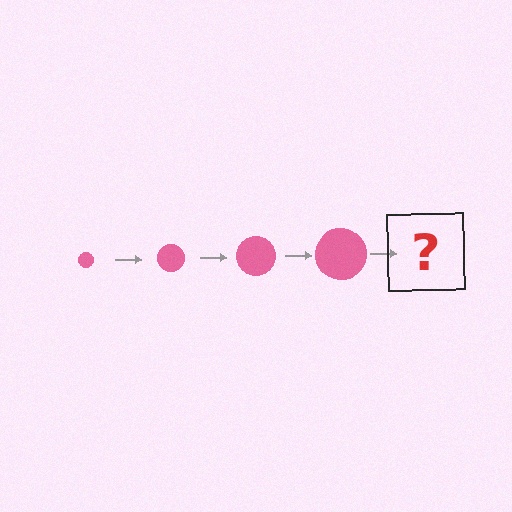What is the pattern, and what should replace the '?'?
The pattern is that the circle gets progressively larger each step. The '?' should be a pink circle, larger than the previous one.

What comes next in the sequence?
The next element should be a pink circle, larger than the previous one.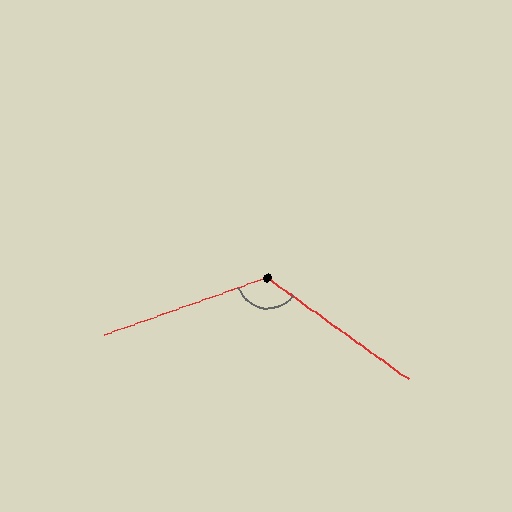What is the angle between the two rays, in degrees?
Approximately 125 degrees.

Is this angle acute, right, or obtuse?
It is obtuse.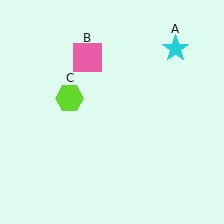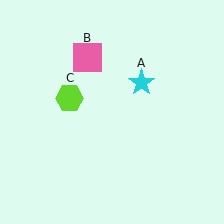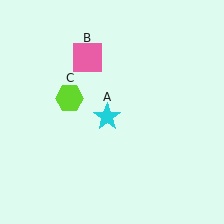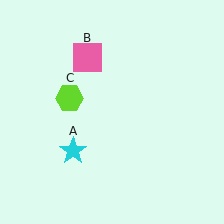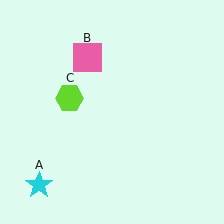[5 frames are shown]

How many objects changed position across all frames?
1 object changed position: cyan star (object A).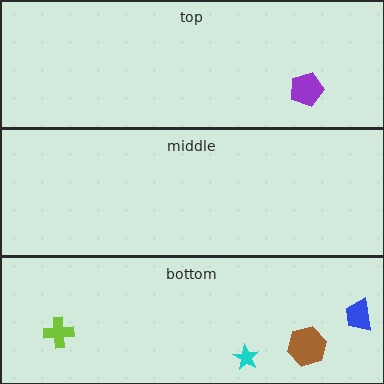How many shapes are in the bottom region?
4.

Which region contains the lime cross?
The bottom region.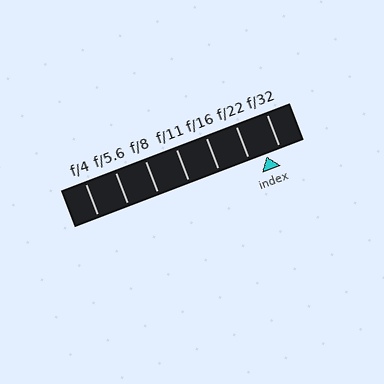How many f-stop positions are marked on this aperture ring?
There are 7 f-stop positions marked.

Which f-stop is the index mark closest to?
The index mark is closest to f/32.